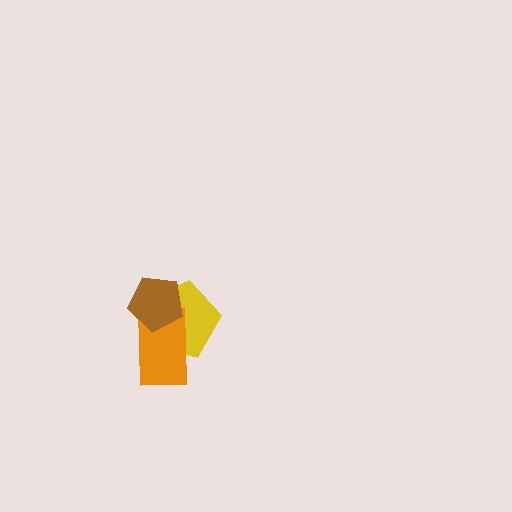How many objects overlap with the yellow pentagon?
2 objects overlap with the yellow pentagon.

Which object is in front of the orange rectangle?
The brown pentagon is in front of the orange rectangle.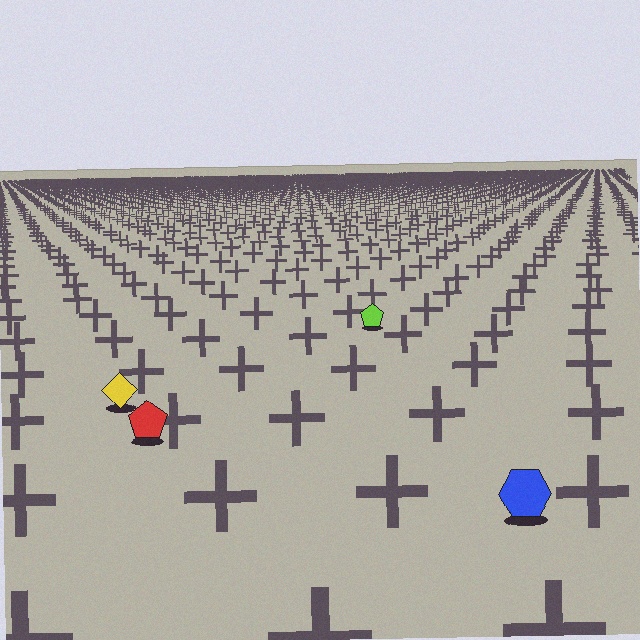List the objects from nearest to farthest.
From nearest to farthest: the blue hexagon, the red pentagon, the yellow diamond, the lime pentagon.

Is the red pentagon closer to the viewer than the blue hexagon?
No. The blue hexagon is closer — you can tell from the texture gradient: the ground texture is coarser near it.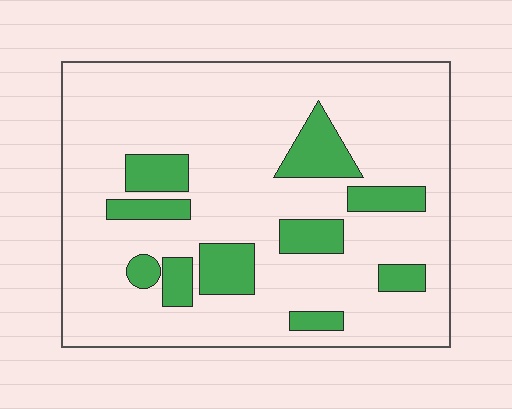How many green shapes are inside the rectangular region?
10.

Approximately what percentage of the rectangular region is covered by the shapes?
Approximately 20%.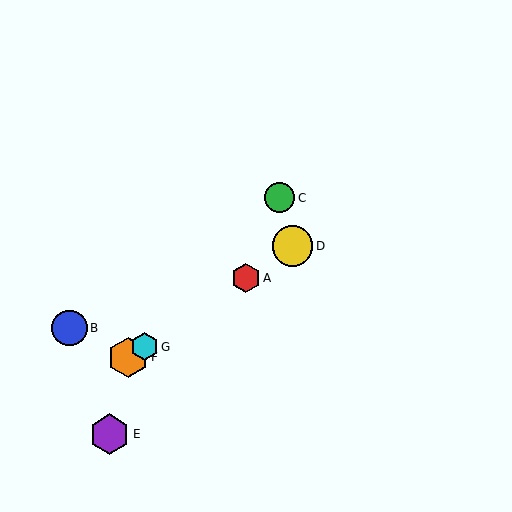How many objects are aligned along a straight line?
4 objects (A, D, F, G) are aligned along a straight line.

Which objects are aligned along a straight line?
Objects A, D, F, G are aligned along a straight line.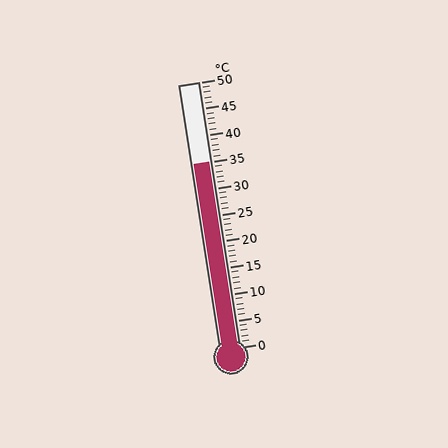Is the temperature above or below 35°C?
The temperature is at 35°C.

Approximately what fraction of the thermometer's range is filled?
The thermometer is filled to approximately 70% of its range.